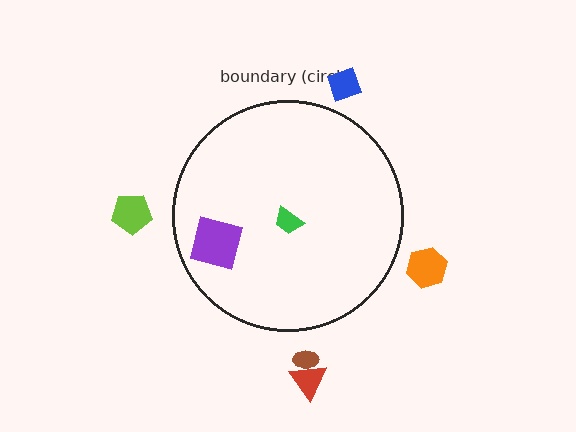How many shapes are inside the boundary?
2 inside, 5 outside.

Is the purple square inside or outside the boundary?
Inside.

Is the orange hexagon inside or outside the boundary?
Outside.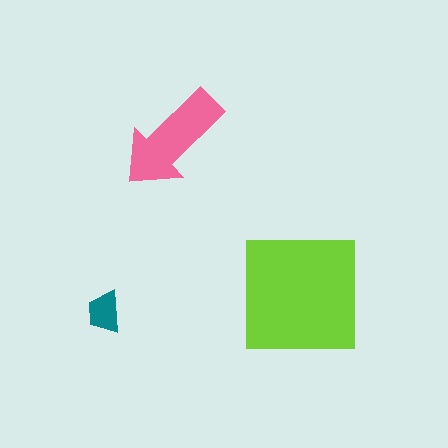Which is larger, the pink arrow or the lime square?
The lime square.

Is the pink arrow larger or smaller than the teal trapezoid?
Larger.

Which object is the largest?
The lime square.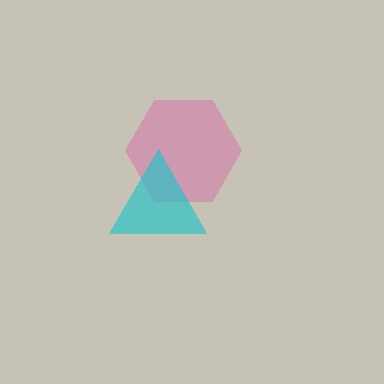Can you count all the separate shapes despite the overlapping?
Yes, there are 2 separate shapes.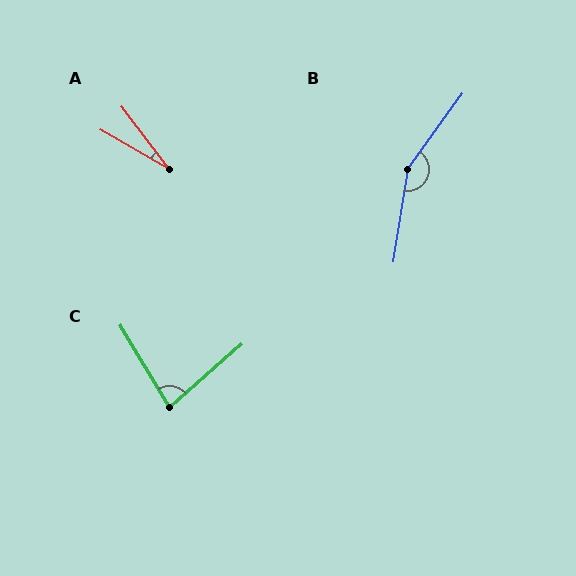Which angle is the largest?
B, at approximately 153 degrees.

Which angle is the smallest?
A, at approximately 23 degrees.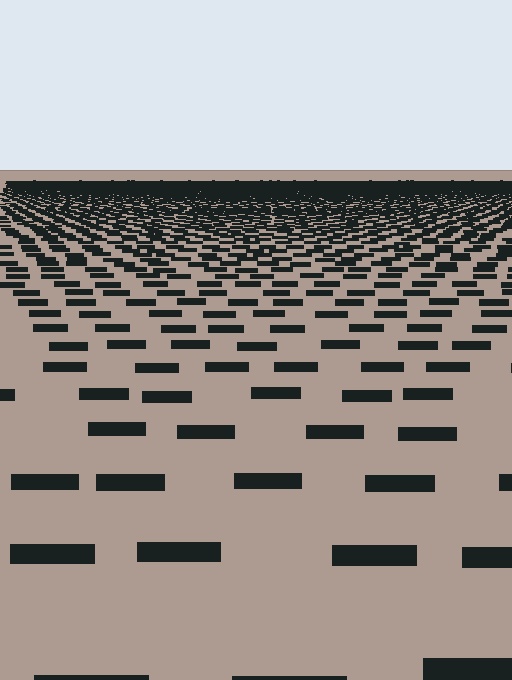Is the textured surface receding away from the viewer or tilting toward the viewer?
The surface is receding away from the viewer. Texture elements get smaller and denser toward the top.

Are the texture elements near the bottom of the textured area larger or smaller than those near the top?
Larger. Near the bottom, elements are closer to the viewer and appear at a bigger on-screen size.